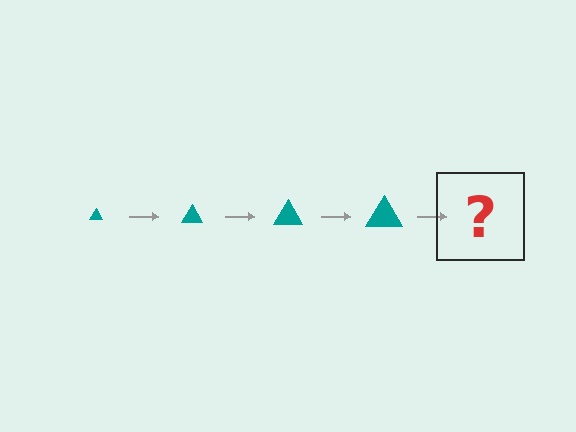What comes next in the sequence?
The next element should be a teal triangle, larger than the previous one.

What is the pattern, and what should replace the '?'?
The pattern is that the triangle gets progressively larger each step. The '?' should be a teal triangle, larger than the previous one.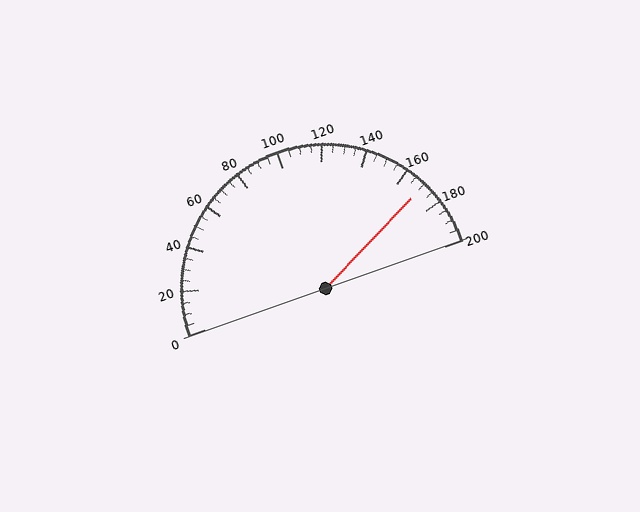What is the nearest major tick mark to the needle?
The nearest major tick mark is 160.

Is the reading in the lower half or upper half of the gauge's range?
The reading is in the upper half of the range (0 to 200).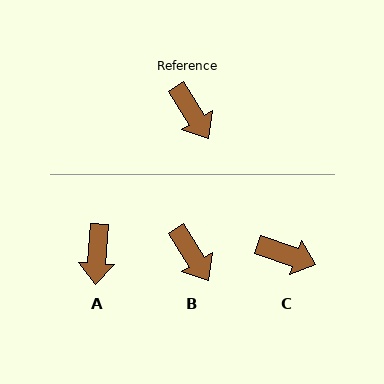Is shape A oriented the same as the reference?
No, it is off by about 36 degrees.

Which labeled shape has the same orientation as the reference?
B.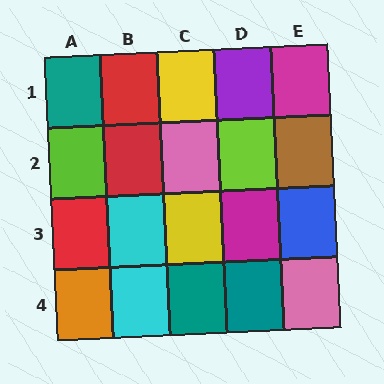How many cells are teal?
3 cells are teal.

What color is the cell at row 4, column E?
Pink.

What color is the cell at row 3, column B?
Cyan.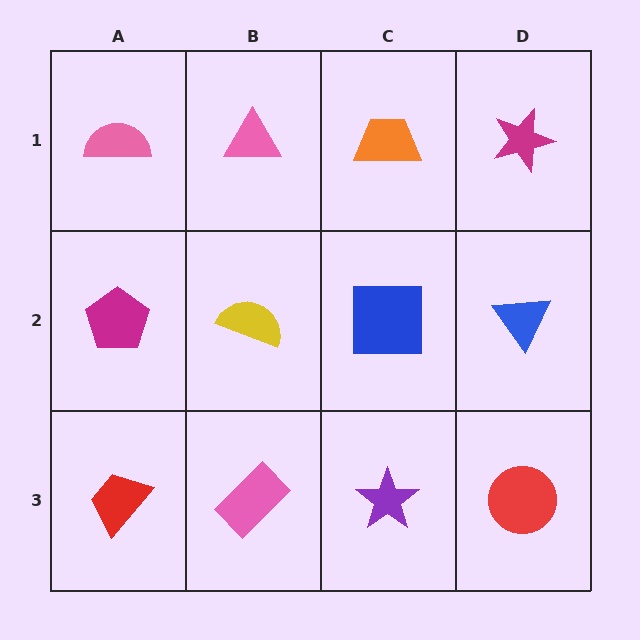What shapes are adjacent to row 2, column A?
A pink semicircle (row 1, column A), a red trapezoid (row 3, column A), a yellow semicircle (row 2, column B).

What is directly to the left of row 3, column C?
A pink rectangle.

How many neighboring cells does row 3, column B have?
3.